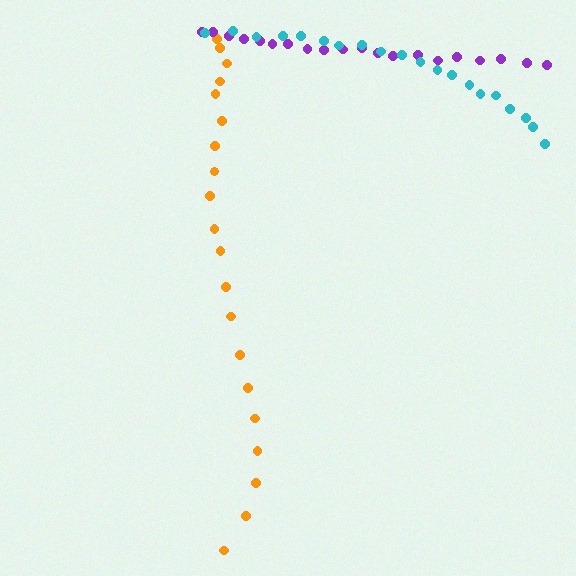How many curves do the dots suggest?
There are 3 distinct paths.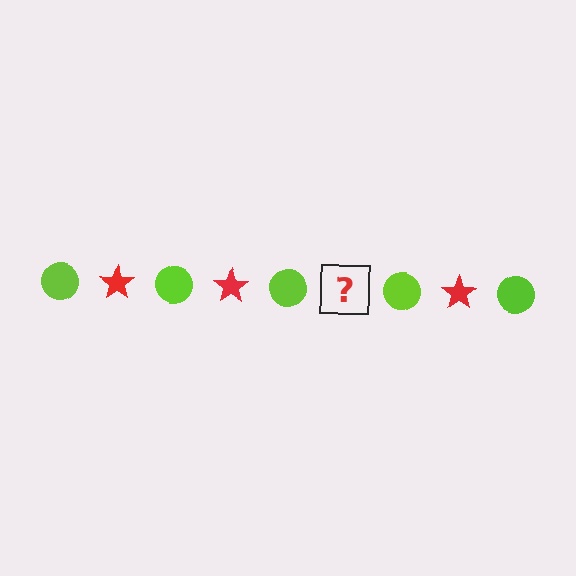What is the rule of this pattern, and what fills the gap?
The rule is that the pattern alternates between lime circle and red star. The gap should be filled with a red star.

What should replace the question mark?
The question mark should be replaced with a red star.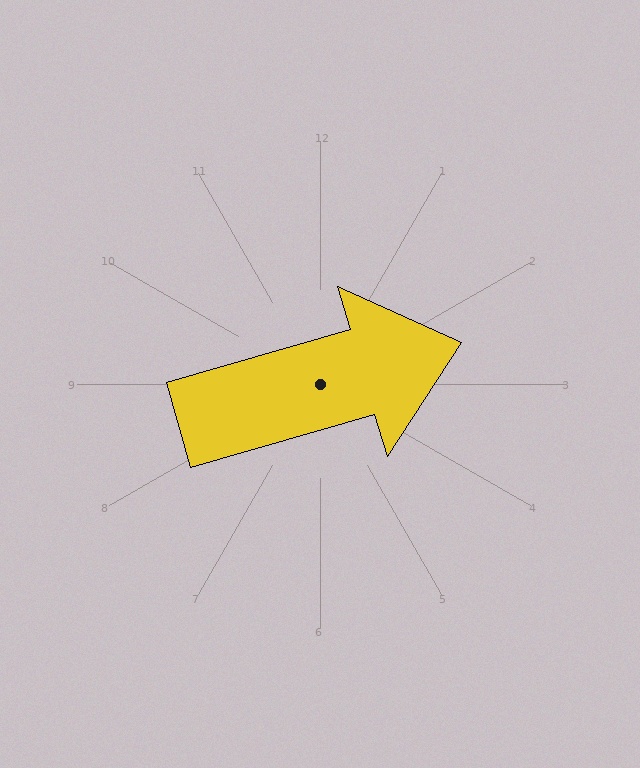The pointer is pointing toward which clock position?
Roughly 2 o'clock.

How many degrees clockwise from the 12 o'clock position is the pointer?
Approximately 74 degrees.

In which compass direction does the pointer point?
East.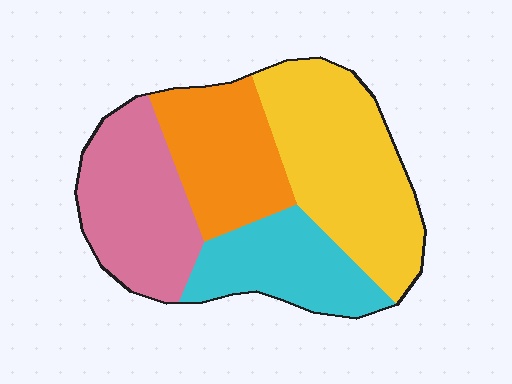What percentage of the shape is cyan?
Cyan takes up less than a quarter of the shape.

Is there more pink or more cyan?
Pink.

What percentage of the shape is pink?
Pink covers around 25% of the shape.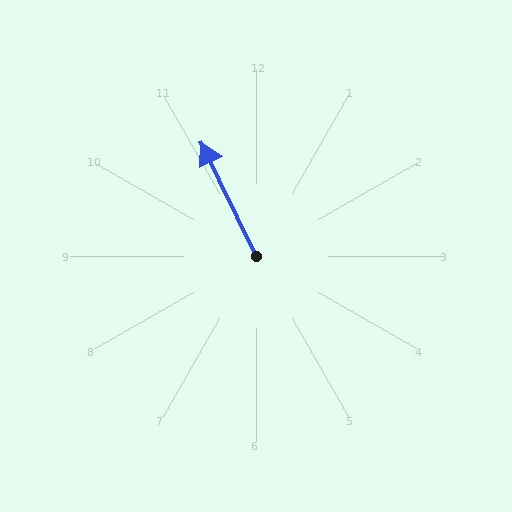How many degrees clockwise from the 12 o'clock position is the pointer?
Approximately 334 degrees.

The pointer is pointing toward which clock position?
Roughly 11 o'clock.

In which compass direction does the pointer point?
Northwest.